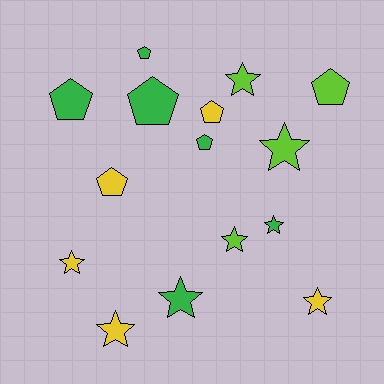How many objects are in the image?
There are 15 objects.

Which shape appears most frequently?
Star, with 8 objects.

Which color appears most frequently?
Green, with 6 objects.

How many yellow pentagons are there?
There are 2 yellow pentagons.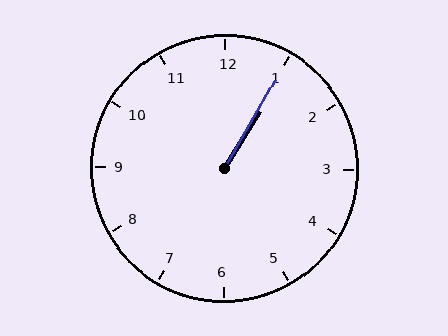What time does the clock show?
1:05.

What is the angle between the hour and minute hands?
Approximately 2 degrees.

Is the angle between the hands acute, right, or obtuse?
It is acute.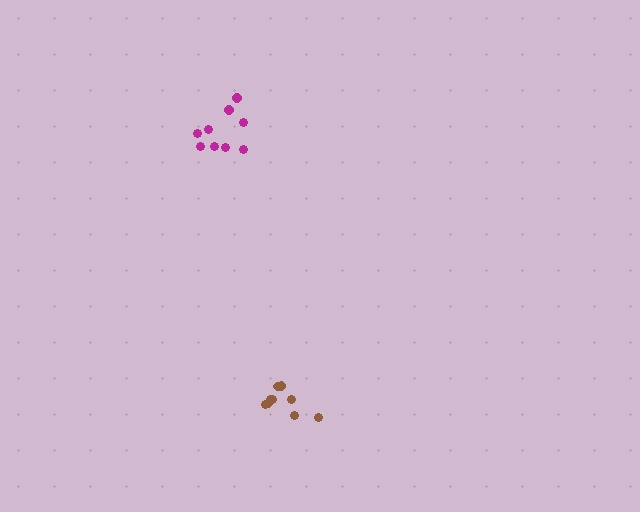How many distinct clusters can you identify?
There are 2 distinct clusters.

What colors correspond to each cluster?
The clusters are colored: magenta, brown.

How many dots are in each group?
Group 1: 9 dots, Group 2: 9 dots (18 total).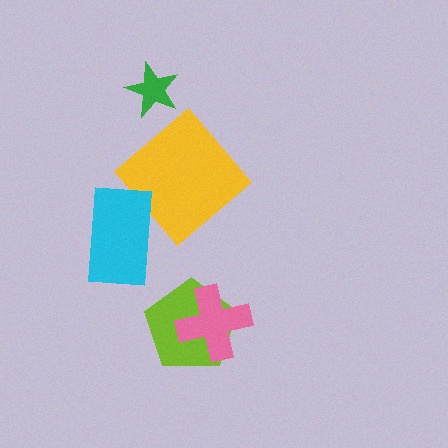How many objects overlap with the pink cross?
1 object overlaps with the pink cross.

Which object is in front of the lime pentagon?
The pink cross is in front of the lime pentagon.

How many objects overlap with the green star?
0 objects overlap with the green star.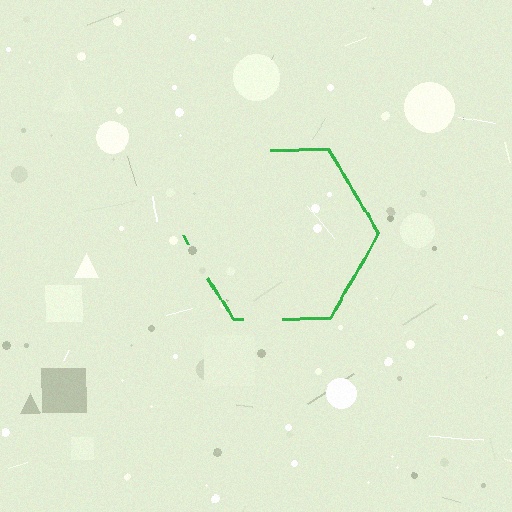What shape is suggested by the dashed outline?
The dashed outline suggests a hexagon.